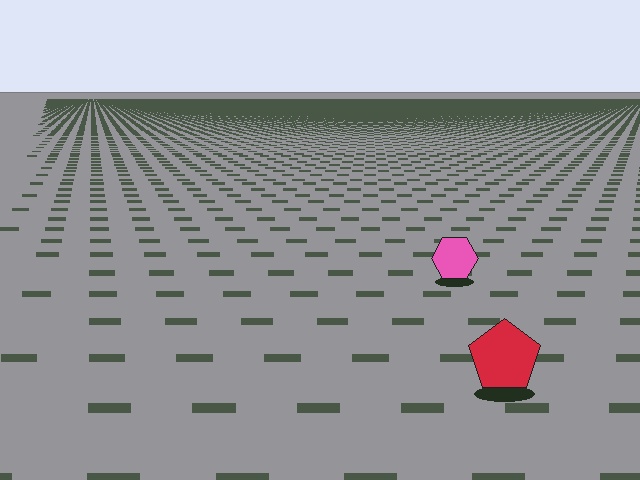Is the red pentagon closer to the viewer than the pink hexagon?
Yes. The red pentagon is closer — you can tell from the texture gradient: the ground texture is coarser near it.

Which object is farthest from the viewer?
The pink hexagon is farthest from the viewer. It appears smaller and the ground texture around it is denser.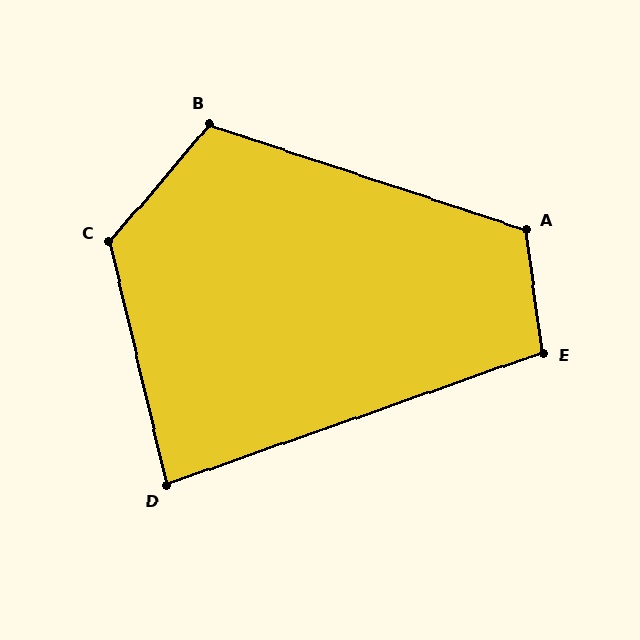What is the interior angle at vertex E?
Approximately 102 degrees (obtuse).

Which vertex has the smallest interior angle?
D, at approximately 84 degrees.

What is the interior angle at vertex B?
Approximately 112 degrees (obtuse).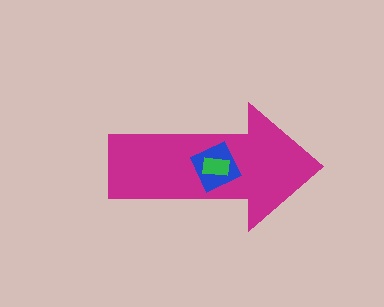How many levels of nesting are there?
3.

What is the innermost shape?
The green rectangle.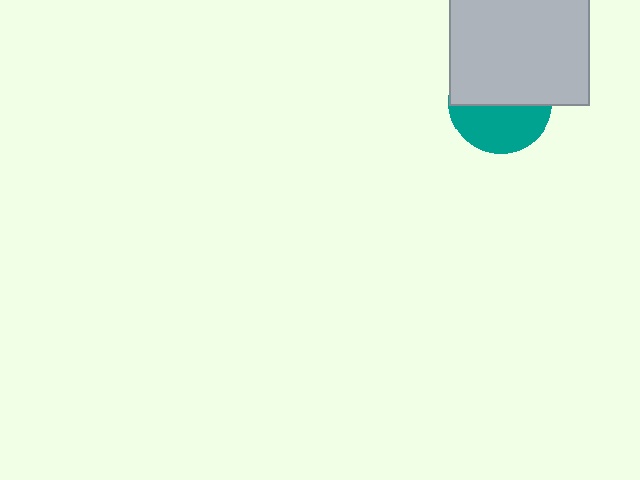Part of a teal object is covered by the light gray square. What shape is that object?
It is a circle.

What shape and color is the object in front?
The object in front is a light gray square.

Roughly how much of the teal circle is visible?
A small part of it is visible (roughly 45%).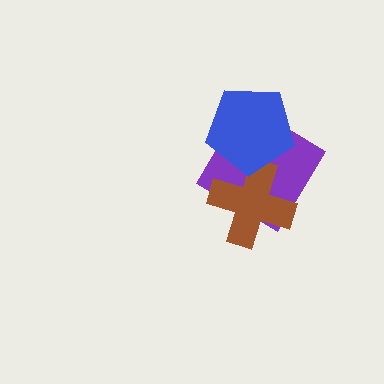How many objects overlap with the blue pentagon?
2 objects overlap with the blue pentagon.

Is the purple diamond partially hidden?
Yes, it is partially covered by another shape.